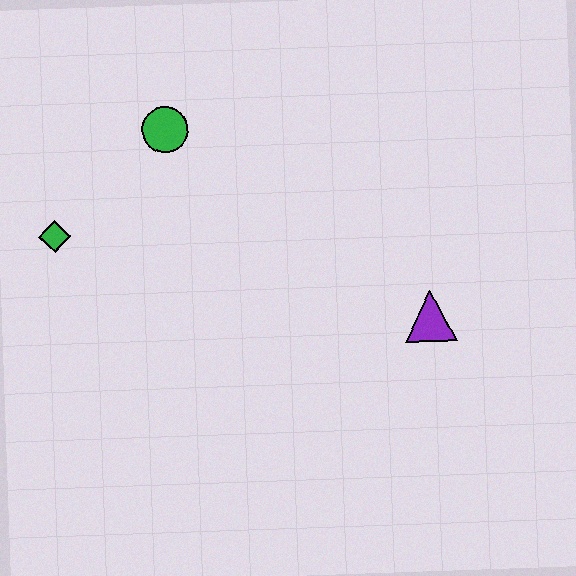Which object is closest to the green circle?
The green diamond is closest to the green circle.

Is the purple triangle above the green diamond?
No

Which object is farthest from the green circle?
The purple triangle is farthest from the green circle.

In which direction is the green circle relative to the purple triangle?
The green circle is to the left of the purple triangle.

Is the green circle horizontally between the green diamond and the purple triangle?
Yes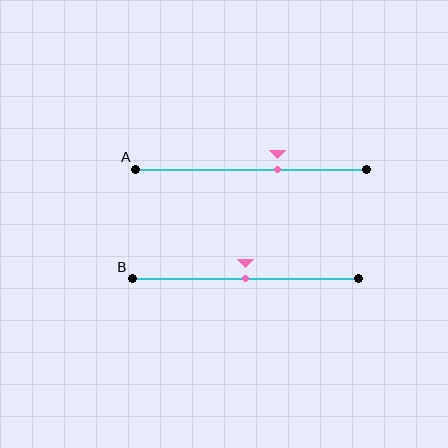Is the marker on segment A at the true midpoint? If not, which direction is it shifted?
No, the marker on segment A is shifted to the right by about 11% of the segment length.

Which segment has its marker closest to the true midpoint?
Segment B has its marker closest to the true midpoint.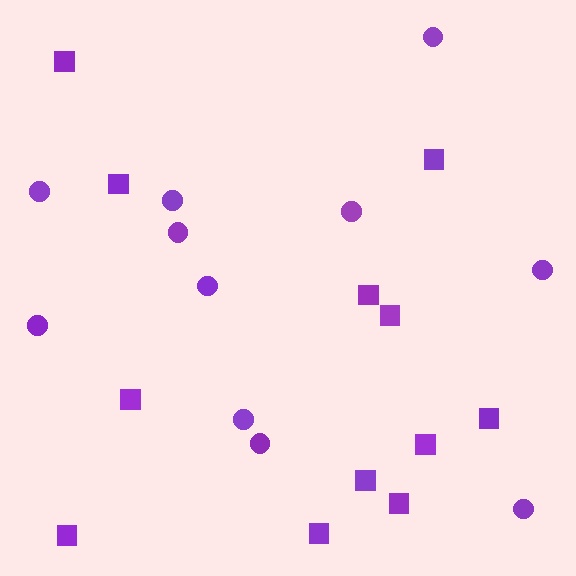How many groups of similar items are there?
There are 2 groups: one group of circles (11) and one group of squares (12).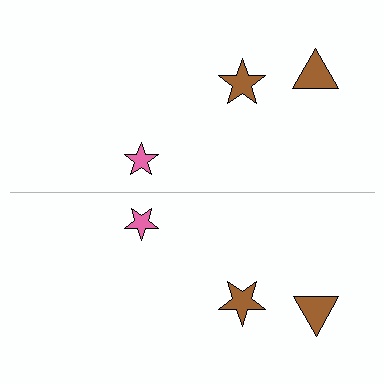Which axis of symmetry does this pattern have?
The pattern has a horizontal axis of symmetry running through the center of the image.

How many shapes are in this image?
There are 6 shapes in this image.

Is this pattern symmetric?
Yes, this pattern has bilateral (reflection) symmetry.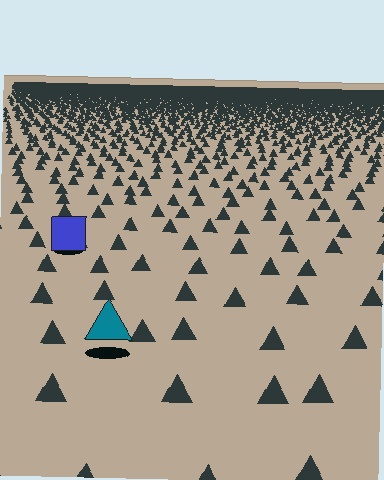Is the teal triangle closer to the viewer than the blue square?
Yes. The teal triangle is closer — you can tell from the texture gradient: the ground texture is coarser near it.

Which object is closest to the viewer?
The teal triangle is closest. The texture marks near it are larger and more spread out.